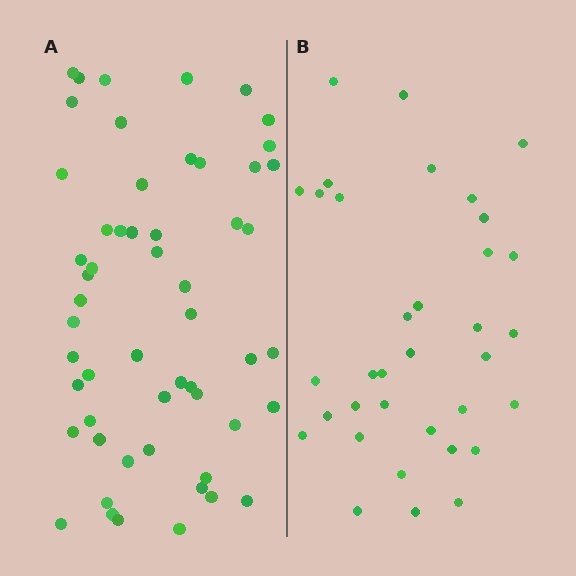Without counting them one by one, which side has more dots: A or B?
Region A (the left region) has more dots.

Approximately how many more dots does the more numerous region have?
Region A has approximately 20 more dots than region B.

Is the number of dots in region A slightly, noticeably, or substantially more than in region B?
Region A has substantially more. The ratio is roughly 1.6 to 1.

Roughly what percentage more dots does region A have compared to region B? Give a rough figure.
About 55% more.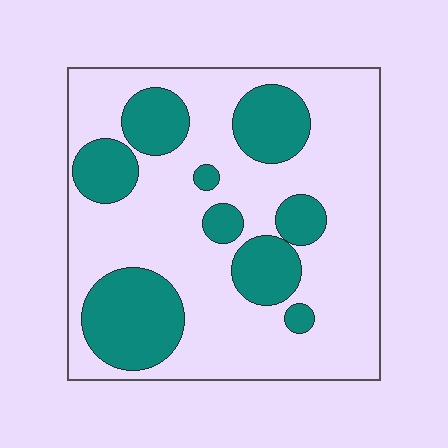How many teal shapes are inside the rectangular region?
9.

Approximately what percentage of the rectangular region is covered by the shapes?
Approximately 30%.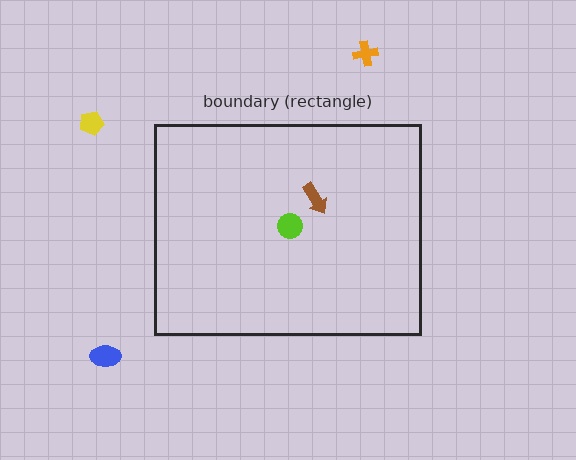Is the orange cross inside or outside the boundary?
Outside.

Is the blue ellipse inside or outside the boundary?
Outside.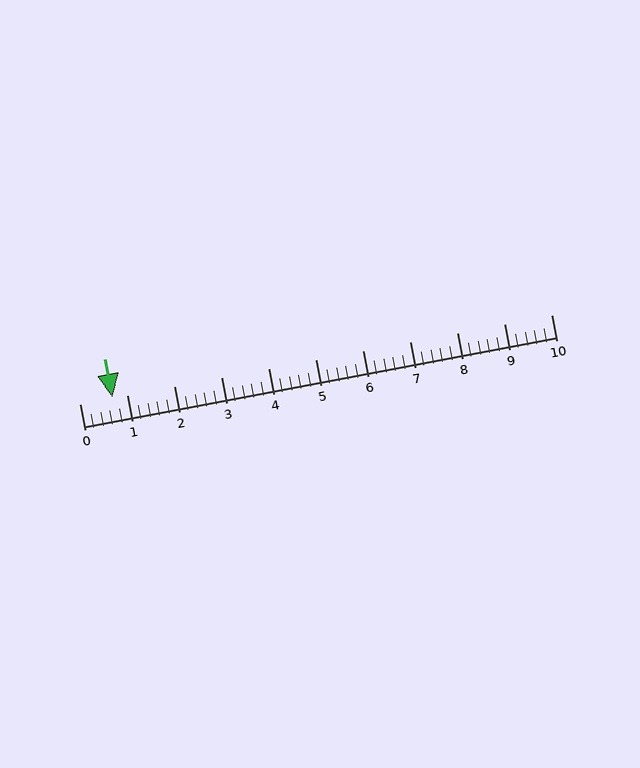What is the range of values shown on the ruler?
The ruler shows values from 0 to 10.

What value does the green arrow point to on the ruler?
The green arrow points to approximately 0.7.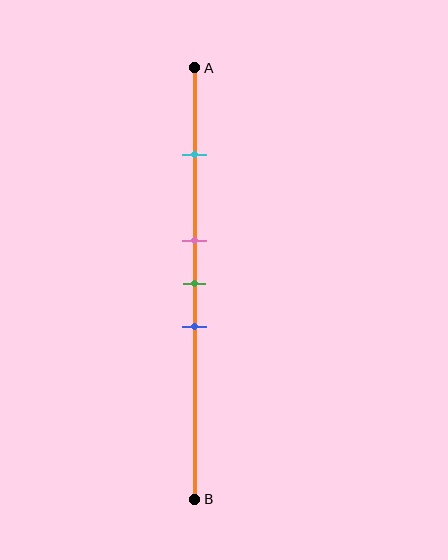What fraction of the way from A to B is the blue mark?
The blue mark is approximately 60% (0.6) of the way from A to B.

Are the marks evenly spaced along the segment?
No, the marks are not evenly spaced.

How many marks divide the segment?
There are 4 marks dividing the segment.